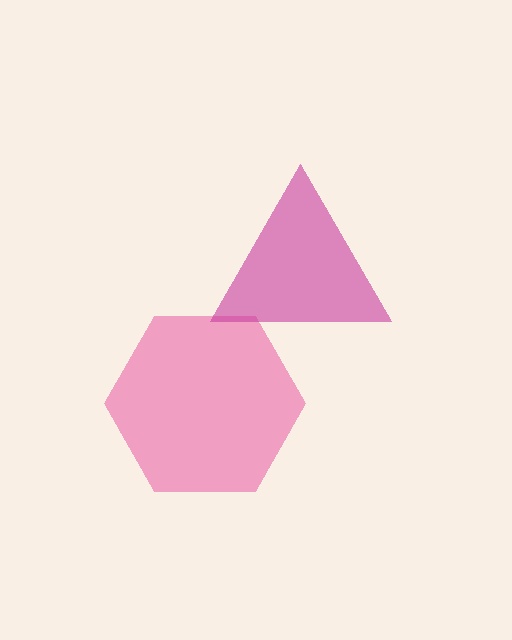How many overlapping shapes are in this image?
There are 2 overlapping shapes in the image.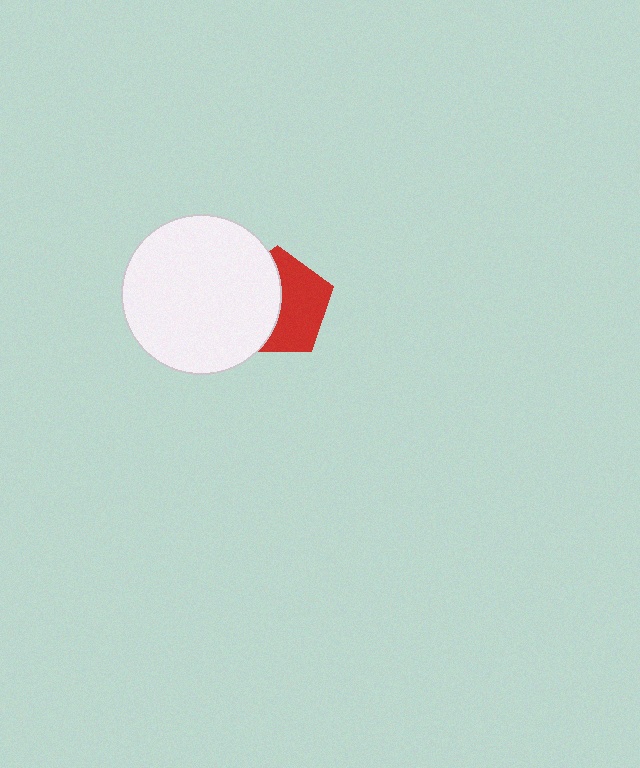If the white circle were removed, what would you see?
You would see the complete red pentagon.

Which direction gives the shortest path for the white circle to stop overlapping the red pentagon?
Moving left gives the shortest separation.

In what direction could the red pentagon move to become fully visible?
The red pentagon could move right. That would shift it out from behind the white circle entirely.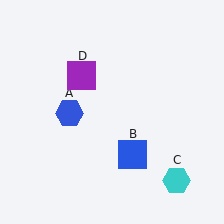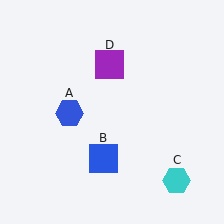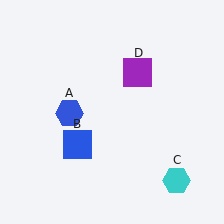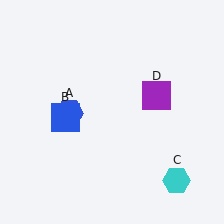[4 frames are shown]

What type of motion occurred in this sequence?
The blue square (object B), purple square (object D) rotated clockwise around the center of the scene.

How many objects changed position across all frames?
2 objects changed position: blue square (object B), purple square (object D).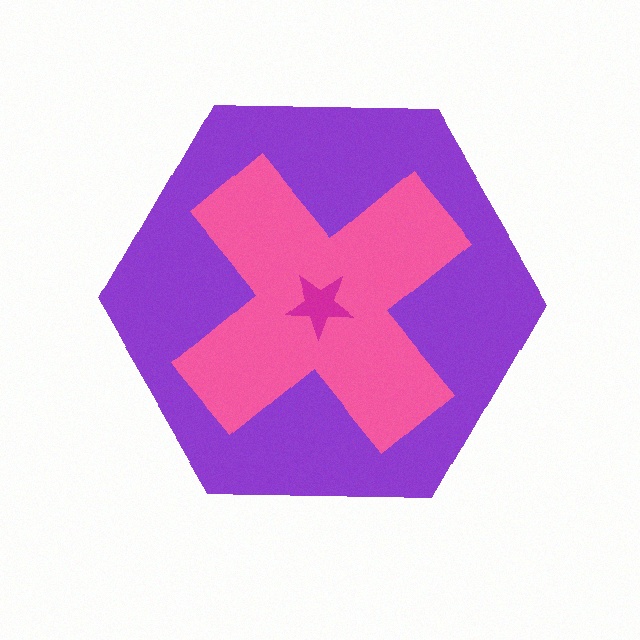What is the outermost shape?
The purple hexagon.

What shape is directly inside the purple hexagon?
The pink cross.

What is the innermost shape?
The magenta star.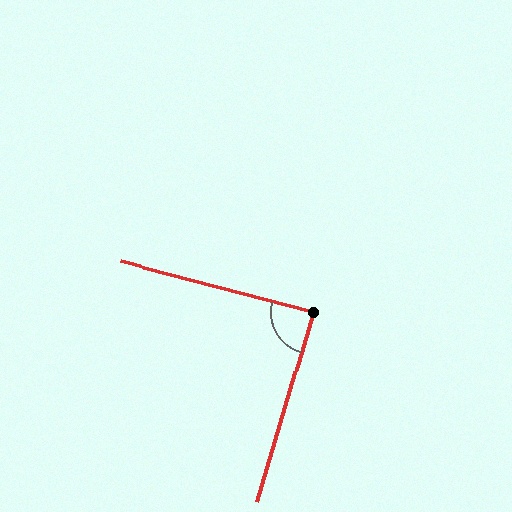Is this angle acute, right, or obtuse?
It is approximately a right angle.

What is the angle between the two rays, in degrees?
Approximately 88 degrees.